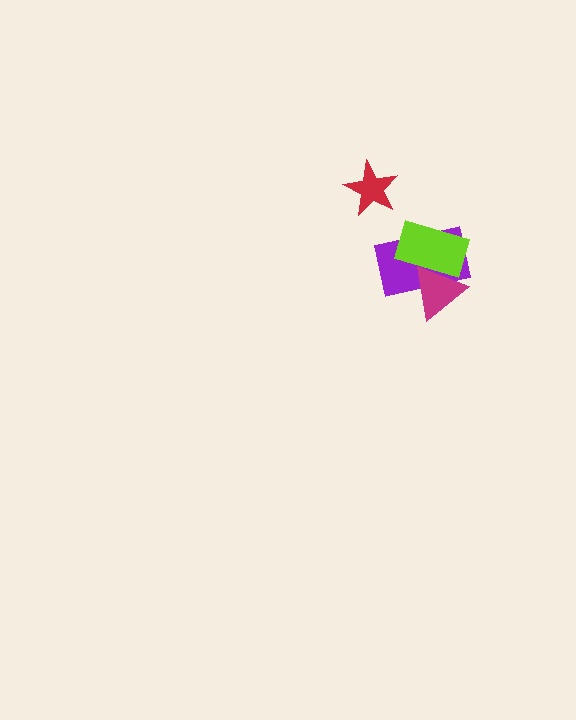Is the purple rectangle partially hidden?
Yes, it is partially covered by another shape.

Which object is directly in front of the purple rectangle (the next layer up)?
The lime rectangle is directly in front of the purple rectangle.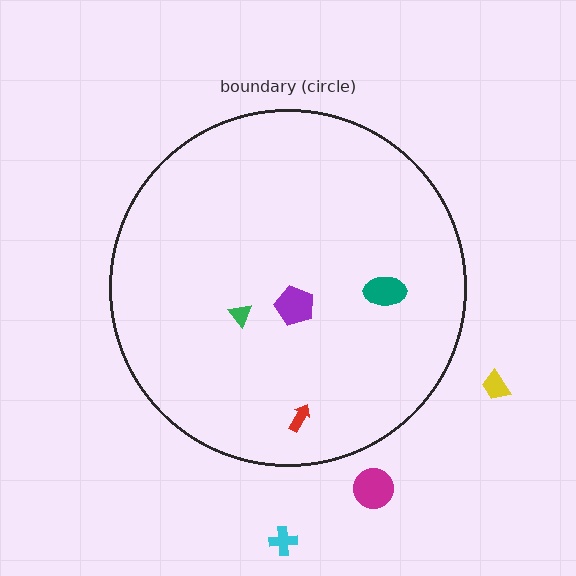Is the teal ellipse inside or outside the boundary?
Inside.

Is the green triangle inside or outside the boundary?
Inside.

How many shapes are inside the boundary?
4 inside, 3 outside.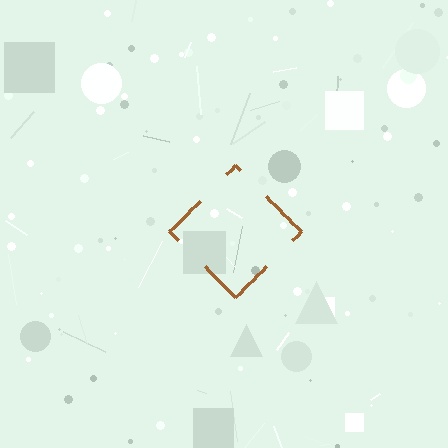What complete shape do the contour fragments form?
The contour fragments form a diamond.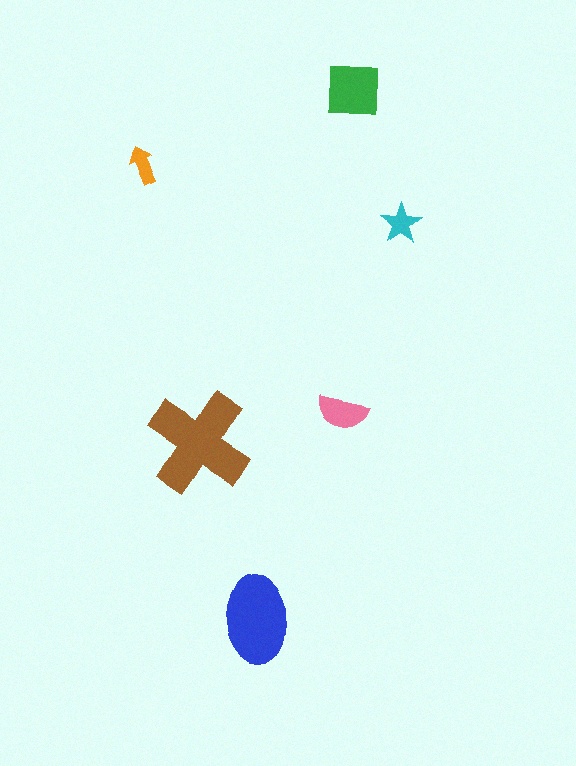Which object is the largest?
The brown cross.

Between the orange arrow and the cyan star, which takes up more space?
The cyan star.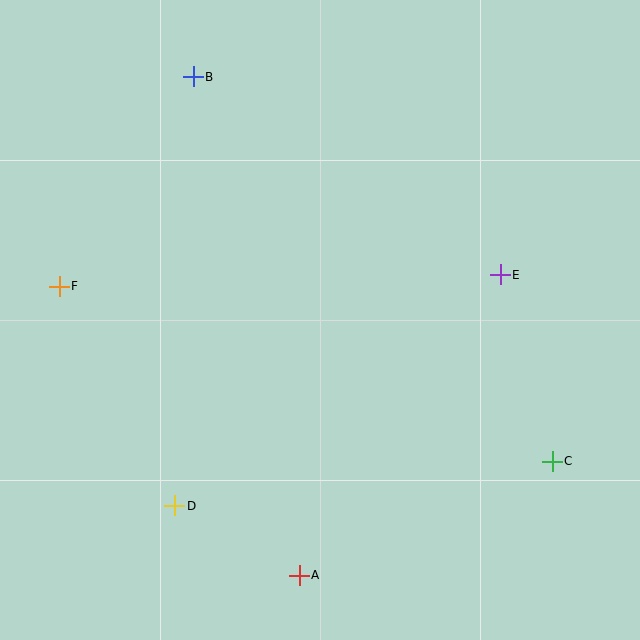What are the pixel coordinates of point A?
Point A is at (299, 575).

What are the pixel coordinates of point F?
Point F is at (59, 286).